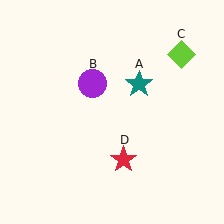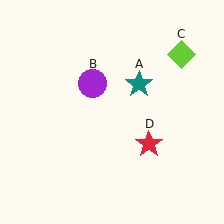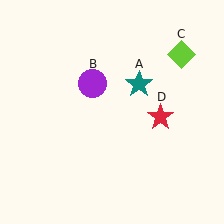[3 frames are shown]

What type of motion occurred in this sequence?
The red star (object D) rotated counterclockwise around the center of the scene.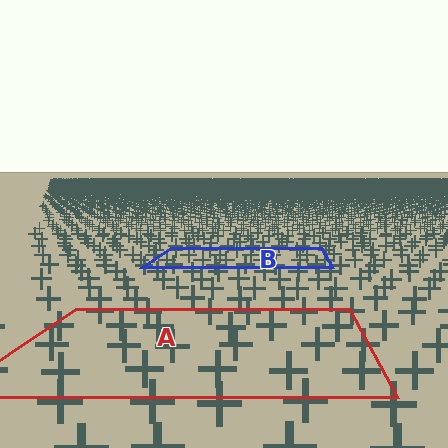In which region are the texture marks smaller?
The texture marks are smaller in region B, because it is farther away.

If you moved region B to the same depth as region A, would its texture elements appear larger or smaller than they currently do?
They would appear larger. At a closer depth, the same texture elements are projected at a bigger on-screen size.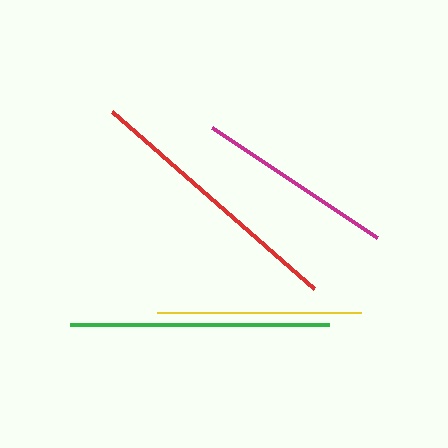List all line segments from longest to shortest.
From longest to shortest: red, green, yellow, magenta.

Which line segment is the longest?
The red line is the longest at approximately 269 pixels.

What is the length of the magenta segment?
The magenta segment is approximately 198 pixels long.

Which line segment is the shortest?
The magenta line is the shortest at approximately 198 pixels.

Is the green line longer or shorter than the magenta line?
The green line is longer than the magenta line.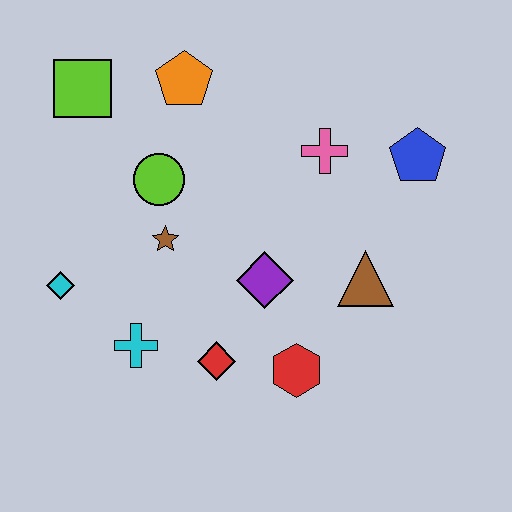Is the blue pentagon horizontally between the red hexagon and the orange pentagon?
No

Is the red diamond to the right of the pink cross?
No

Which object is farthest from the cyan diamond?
The blue pentagon is farthest from the cyan diamond.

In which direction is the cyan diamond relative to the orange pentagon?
The cyan diamond is below the orange pentagon.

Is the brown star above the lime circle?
No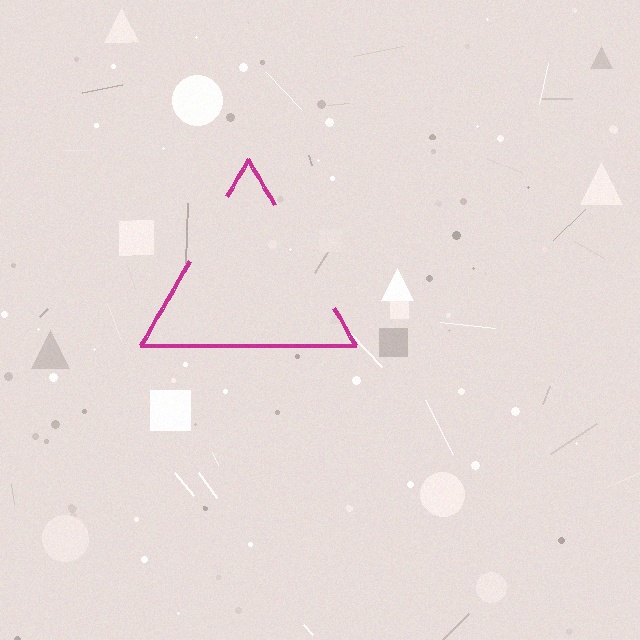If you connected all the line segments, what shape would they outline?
They would outline a triangle.